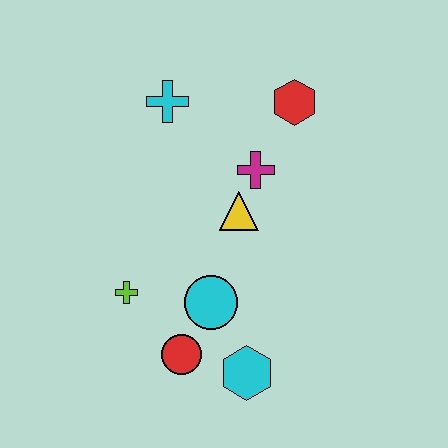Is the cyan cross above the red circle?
Yes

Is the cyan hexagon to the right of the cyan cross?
Yes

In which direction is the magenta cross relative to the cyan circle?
The magenta cross is above the cyan circle.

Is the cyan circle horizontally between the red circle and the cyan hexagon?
Yes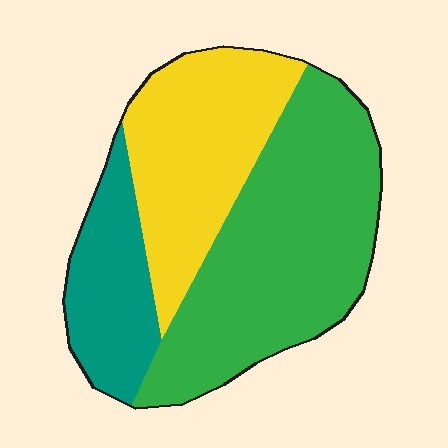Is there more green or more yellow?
Green.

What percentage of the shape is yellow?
Yellow takes up about one third (1/3) of the shape.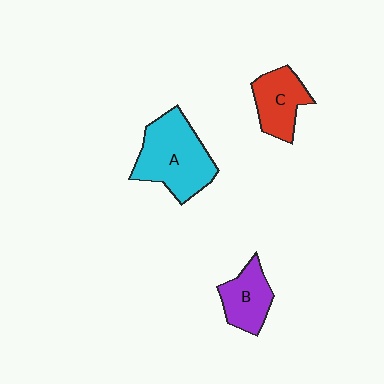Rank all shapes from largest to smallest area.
From largest to smallest: A (cyan), C (red), B (purple).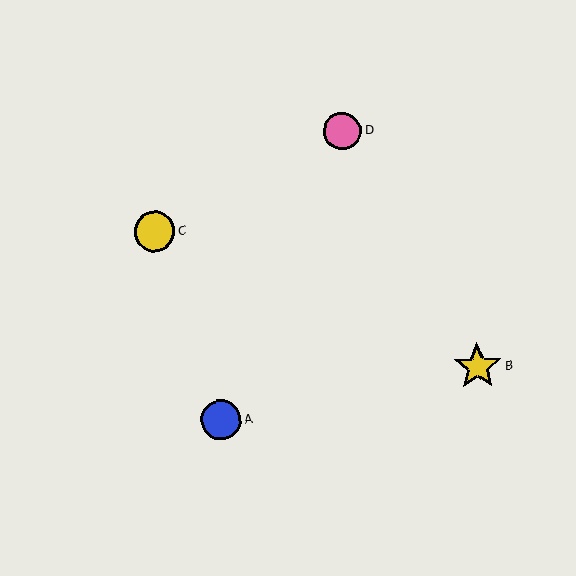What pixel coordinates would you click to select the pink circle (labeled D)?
Click at (342, 131) to select the pink circle D.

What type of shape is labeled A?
Shape A is a blue circle.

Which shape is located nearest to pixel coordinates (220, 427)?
The blue circle (labeled A) at (221, 420) is nearest to that location.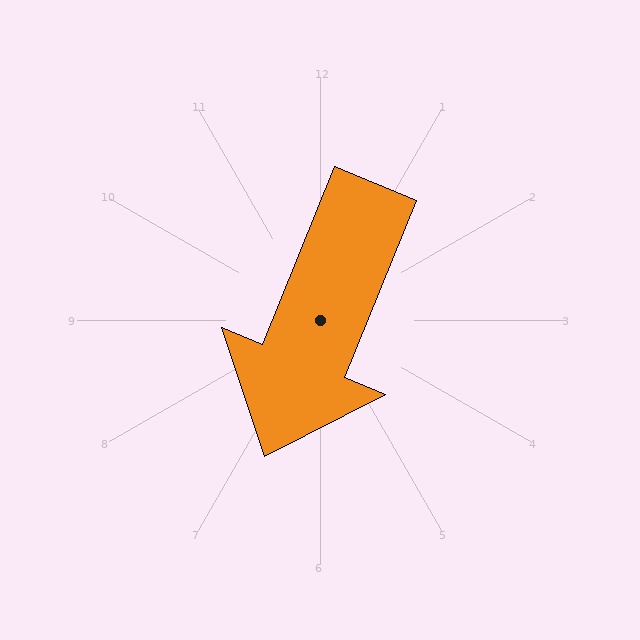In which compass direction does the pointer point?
South.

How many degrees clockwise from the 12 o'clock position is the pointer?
Approximately 202 degrees.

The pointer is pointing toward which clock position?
Roughly 7 o'clock.